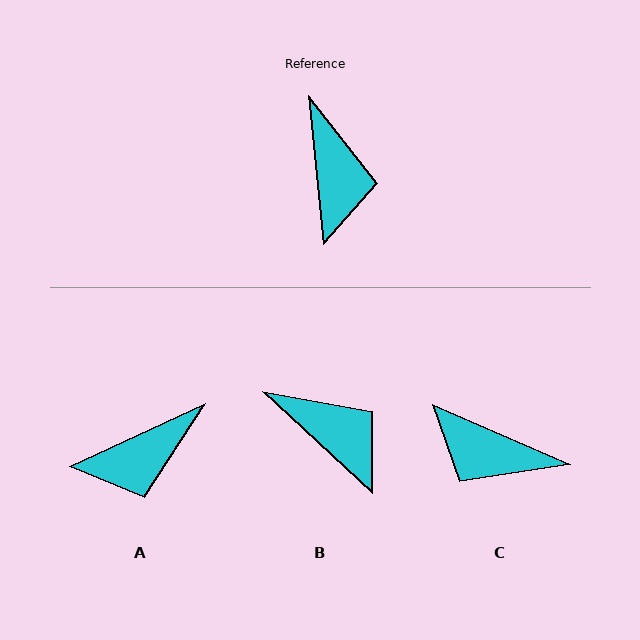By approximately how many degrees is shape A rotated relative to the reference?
Approximately 71 degrees clockwise.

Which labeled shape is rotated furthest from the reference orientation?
C, about 119 degrees away.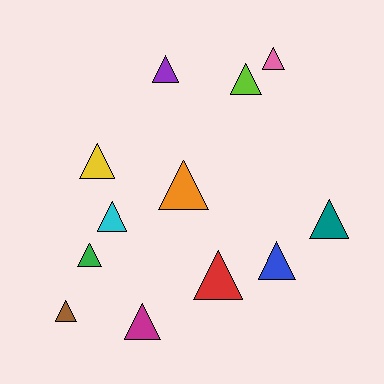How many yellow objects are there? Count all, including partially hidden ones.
There is 1 yellow object.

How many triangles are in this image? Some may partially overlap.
There are 12 triangles.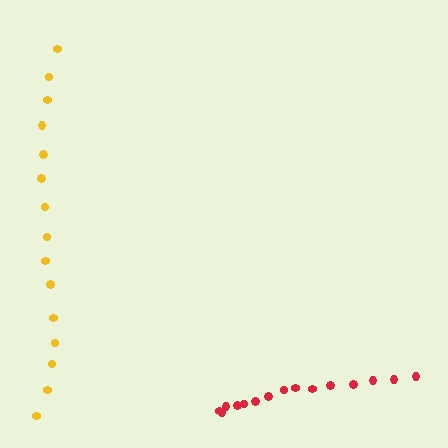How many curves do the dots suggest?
There are 2 distinct paths.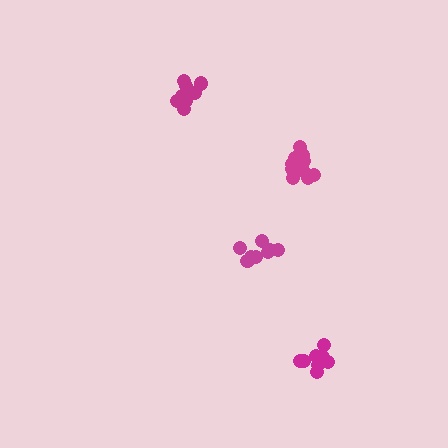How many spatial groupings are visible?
There are 4 spatial groupings.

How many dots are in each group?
Group 1: 8 dots, Group 2: 12 dots, Group 3: 10 dots, Group 4: 11 dots (41 total).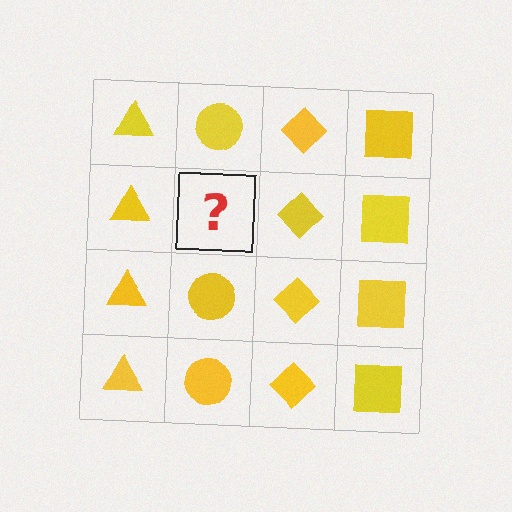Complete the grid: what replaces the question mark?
The question mark should be replaced with a yellow circle.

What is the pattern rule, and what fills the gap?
The rule is that each column has a consistent shape. The gap should be filled with a yellow circle.